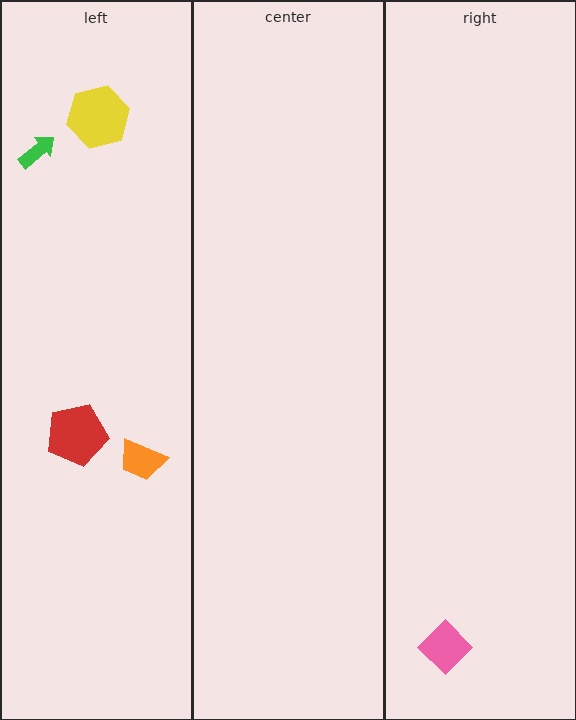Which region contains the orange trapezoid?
The left region.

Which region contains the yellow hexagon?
The left region.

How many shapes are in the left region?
4.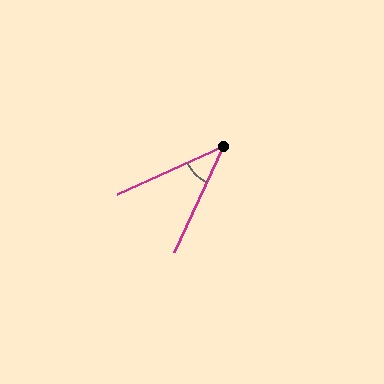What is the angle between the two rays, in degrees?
Approximately 41 degrees.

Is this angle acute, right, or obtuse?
It is acute.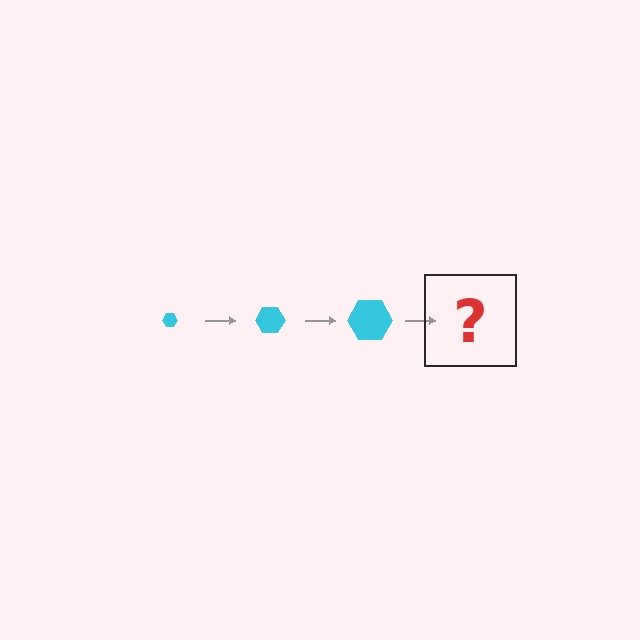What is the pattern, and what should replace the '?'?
The pattern is that the hexagon gets progressively larger each step. The '?' should be a cyan hexagon, larger than the previous one.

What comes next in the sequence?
The next element should be a cyan hexagon, larger than the previous one.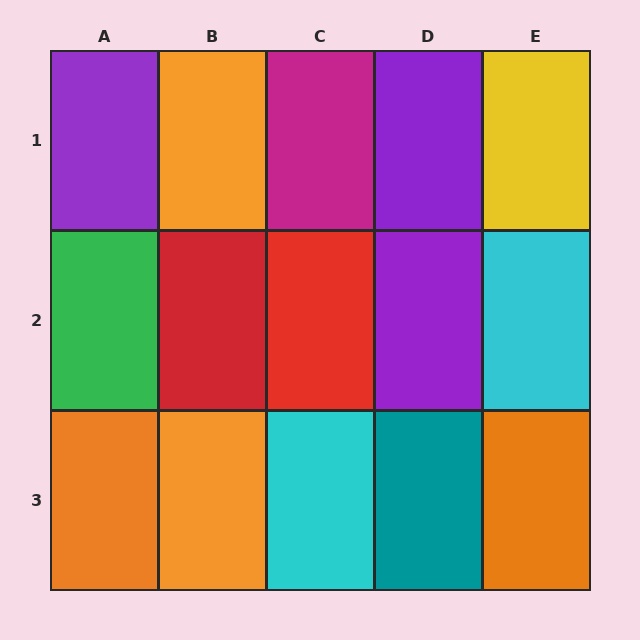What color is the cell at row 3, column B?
Orange.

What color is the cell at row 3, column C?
Cyan.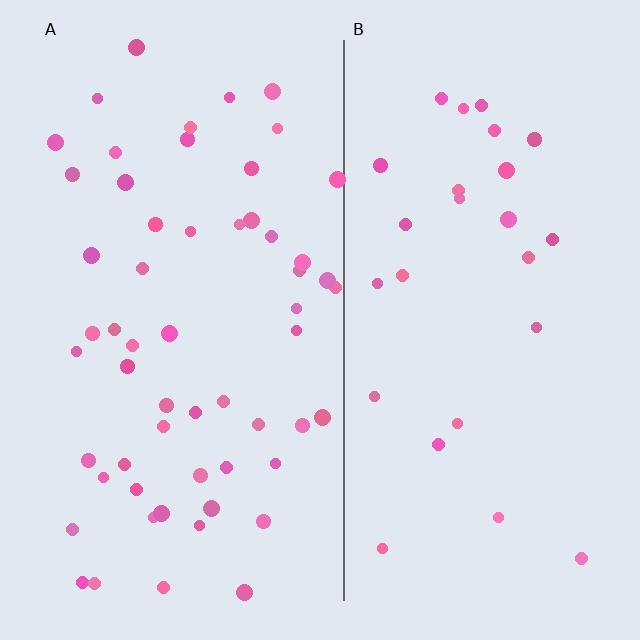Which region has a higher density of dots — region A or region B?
A (the left).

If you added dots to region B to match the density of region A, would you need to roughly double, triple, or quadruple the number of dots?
Approximately double.